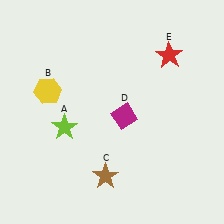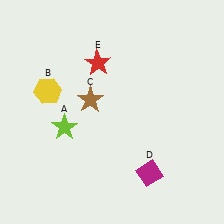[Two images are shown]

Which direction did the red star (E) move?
The red star (E) moved left.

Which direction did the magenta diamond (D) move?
The magenta diamond (D) moved down.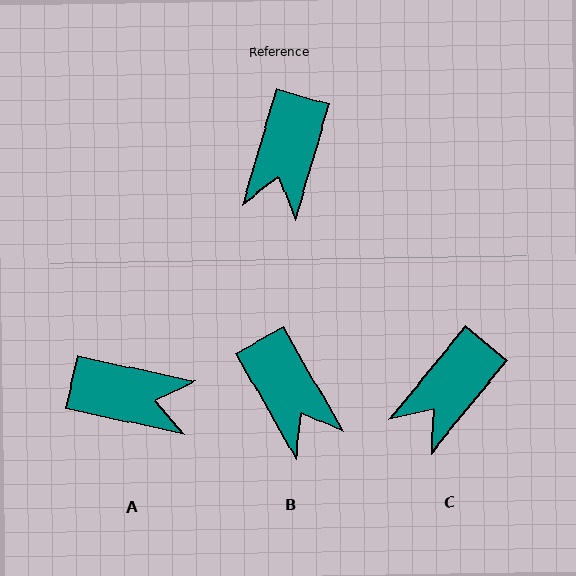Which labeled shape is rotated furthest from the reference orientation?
A, about 94 degrees away.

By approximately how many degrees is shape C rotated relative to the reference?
Approximately 23 degrees clockwise.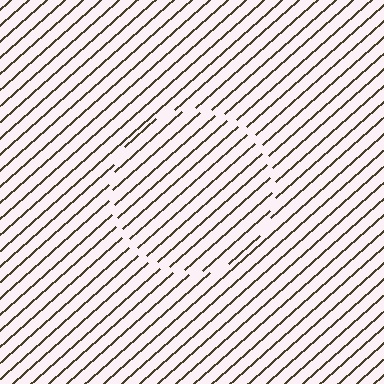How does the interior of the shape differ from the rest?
The interior of the shape contains the same grating, shifted by half a period — the contour is defined by the phase discontinuity where line-ends from the inner and outer gratings abut.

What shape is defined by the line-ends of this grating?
An illusory circle. The interior of the shape contains the same grating, shifted by half a period — the contour is defined by the phase discontinuity where line-ends from the inner and outer gratings abut.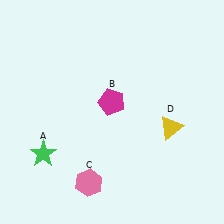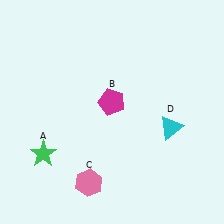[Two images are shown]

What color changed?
The triangle (D) changed from yellow in Image 1 to cyan in Image 2.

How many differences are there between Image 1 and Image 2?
There is 1 difference between the two images.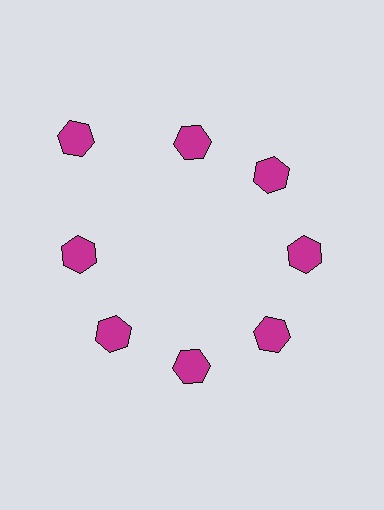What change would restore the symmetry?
The symmetry would be restored by moving it inward, back onto the ring so that all 8 hexagons sit at equal angles and equal distance from the center.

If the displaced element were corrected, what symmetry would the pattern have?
It would have 8-fold rotational symmetry — the pattern would map onto itself every 45 degrees.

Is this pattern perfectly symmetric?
No. The 8 magenta hexagons are arranged in a ring, but one element near the 10 o'clock position is pushed outward from the center, breaking the 8-fold rotational symmetry.